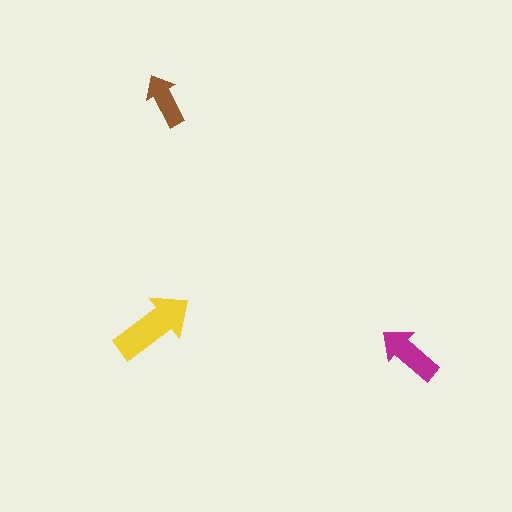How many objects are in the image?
There are 3 objects in the image.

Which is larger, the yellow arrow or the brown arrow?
The yellow one.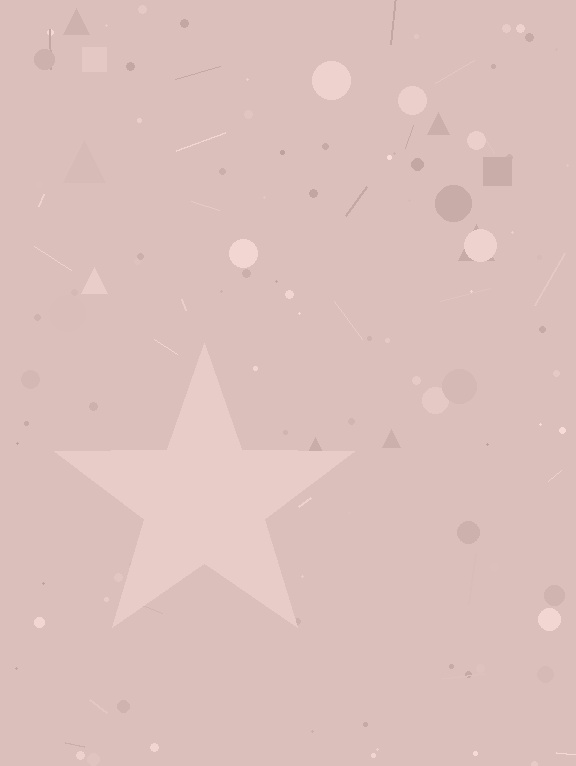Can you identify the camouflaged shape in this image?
The camouflaged shape is a star.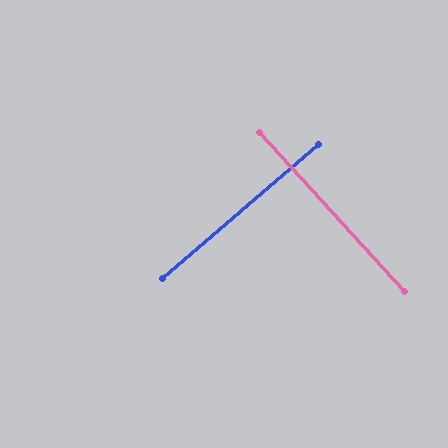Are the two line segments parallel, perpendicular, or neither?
Perpendicular — they meet at approximately 88°.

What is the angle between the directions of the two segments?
Approximately 88 degrees.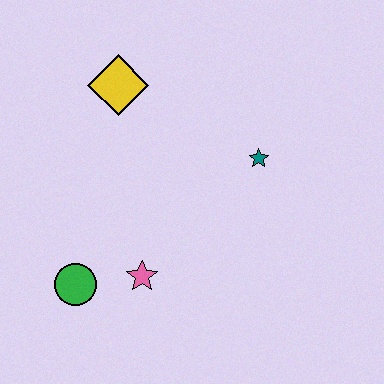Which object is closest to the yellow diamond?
The teal star is closest to the yellow diamond.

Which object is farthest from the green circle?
The teal star is farthest from the green circle.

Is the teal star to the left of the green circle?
No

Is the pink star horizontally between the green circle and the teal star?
Yes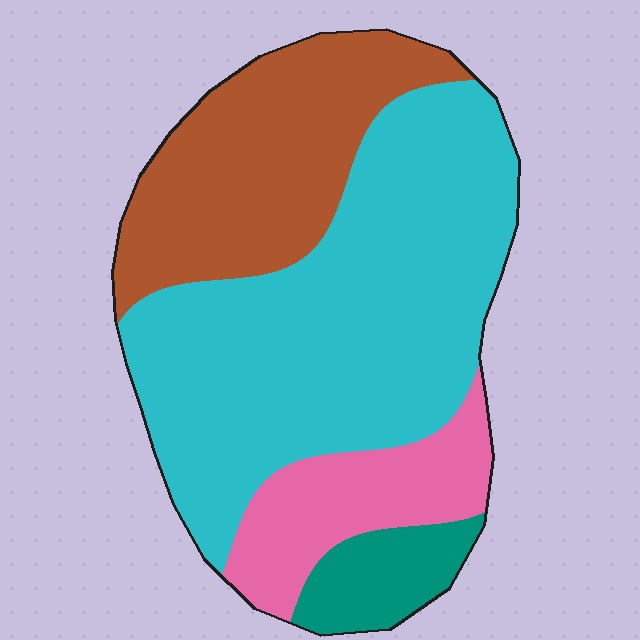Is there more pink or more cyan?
Cyan.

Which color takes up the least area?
Teal, at roughly 10%.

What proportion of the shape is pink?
Pink takes up less than a sixth of the shape.